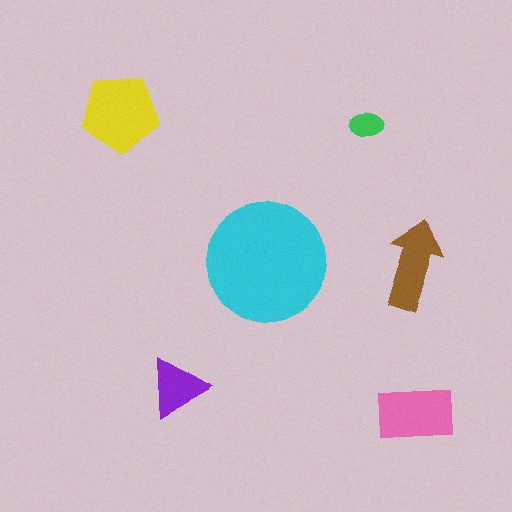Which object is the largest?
The cyan circle.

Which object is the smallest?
The green ellipse.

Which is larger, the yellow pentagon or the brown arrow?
The yellow pentagon.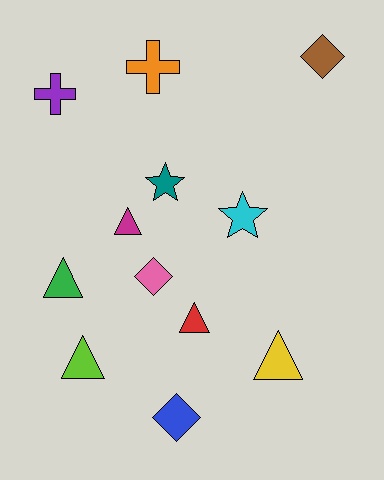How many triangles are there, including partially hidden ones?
There are 5 triangles.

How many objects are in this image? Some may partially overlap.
There are 12 objects.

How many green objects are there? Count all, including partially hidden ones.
There is 1 green object.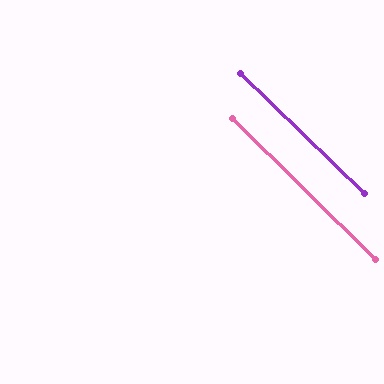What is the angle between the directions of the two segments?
Approximately 1 degree.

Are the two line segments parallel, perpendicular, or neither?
Parallel — their directions differ by only 0.8°.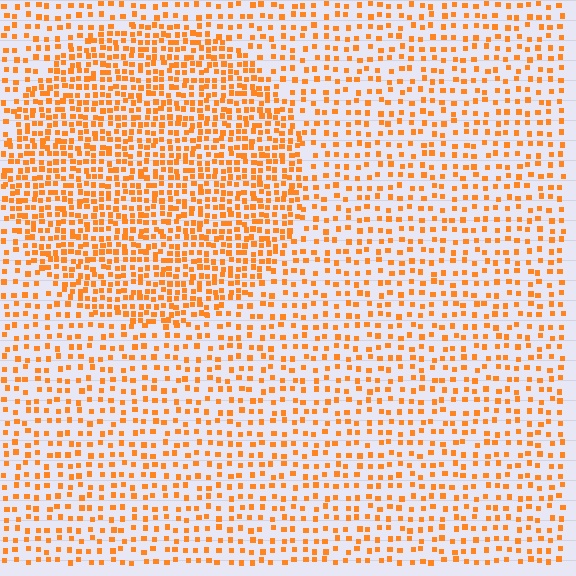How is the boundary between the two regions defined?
The boundary is defined by a change in element density (approximately 2.0x ratio). All elements are the same color, size, and shape.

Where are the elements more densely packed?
The elements are more densely packed inside the circle boundary.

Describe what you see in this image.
The image contains small orange elements arranged at two different densities. A circle-shaped region is visible where the elements are more densely packed than the surrounding area.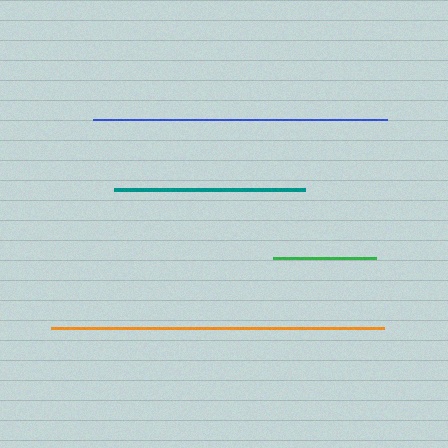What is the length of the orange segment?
The orange segment is approximately 333 pixels long.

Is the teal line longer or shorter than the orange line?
The orange line is longer than the teal line.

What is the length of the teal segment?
The teal segment is approximately 191 pixels long.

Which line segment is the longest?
The orange line is the longest at approximately 333 pixels.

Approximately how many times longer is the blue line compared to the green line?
The blue line is approximately 2.8 times the length of the green line.